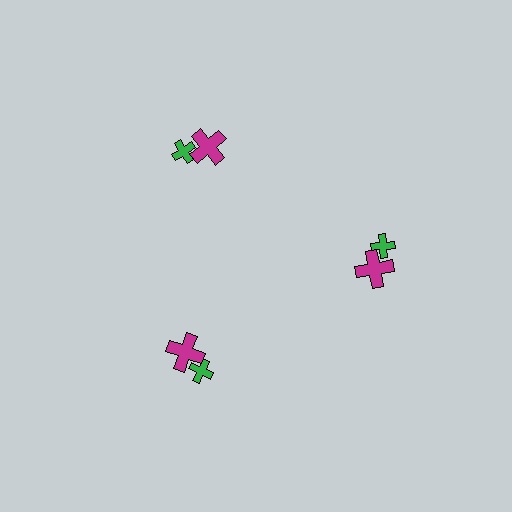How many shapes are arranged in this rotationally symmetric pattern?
There are 6 shapes, arranged in 3 groups of 2.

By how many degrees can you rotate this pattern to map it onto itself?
The pattern maps onto itself every 120 degrees of rotation.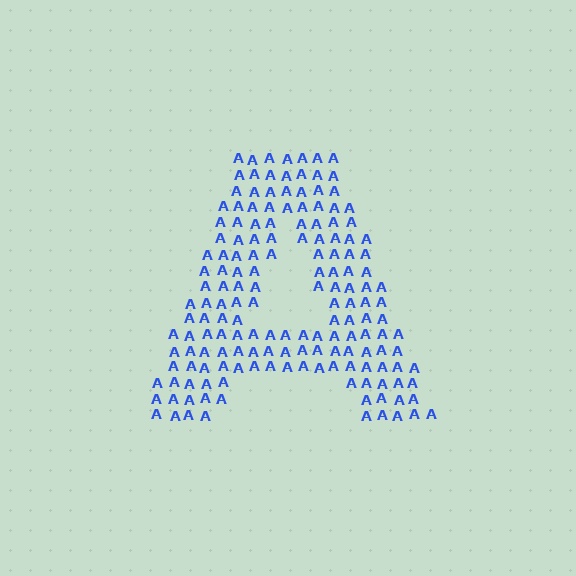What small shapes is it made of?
It is made of small letter A's.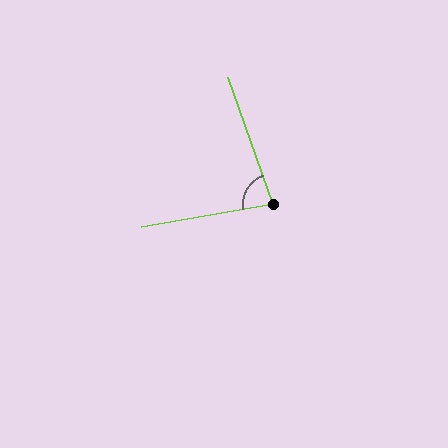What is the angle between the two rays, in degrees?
Approximately 81 degrees.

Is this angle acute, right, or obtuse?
It is acute.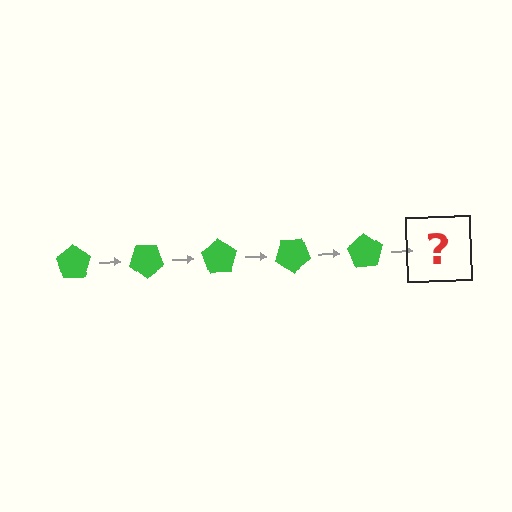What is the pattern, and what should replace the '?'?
The pattern is that the pentagon rotates 35 degrees each step. The '?' should be a green pentagon rotated 175 degrees.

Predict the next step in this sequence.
The next step is a green pentagon rotated 175 degrees.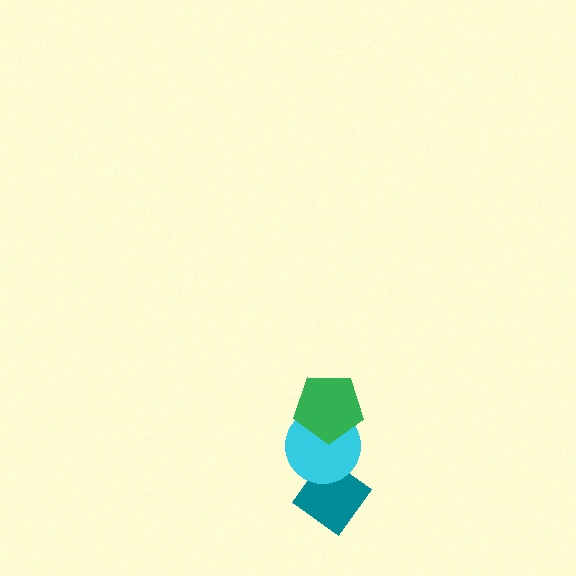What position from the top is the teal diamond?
The teal diamond is 3rd from the top.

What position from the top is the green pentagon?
The green pentagon is 1st from the top.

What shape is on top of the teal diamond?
The cyan circle is on top of the teal diamond.